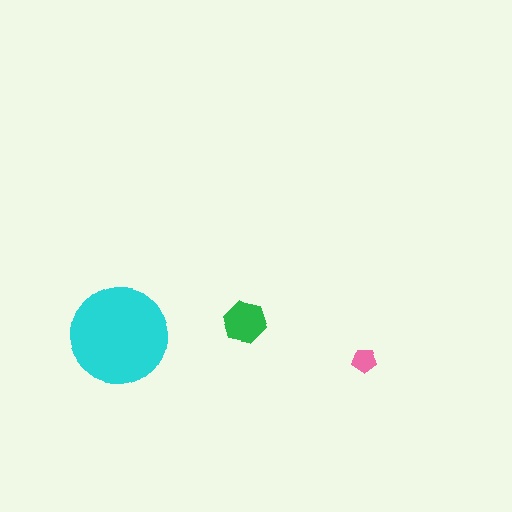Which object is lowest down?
The pink pentagon is bottommost.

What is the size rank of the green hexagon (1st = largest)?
2nd.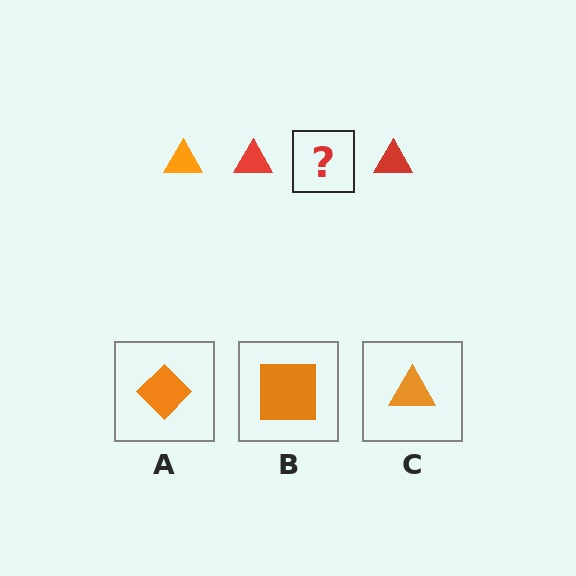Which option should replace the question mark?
Option C.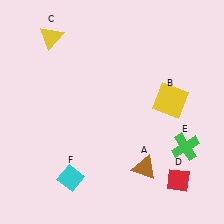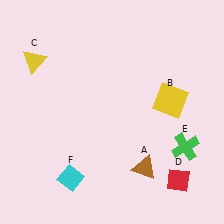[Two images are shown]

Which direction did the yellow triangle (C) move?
The yellow triangle (C) moved down.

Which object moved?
The yellow triangle (C) moved down.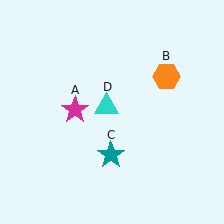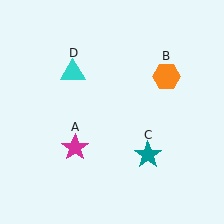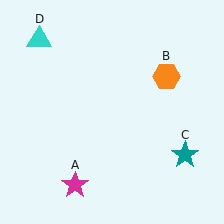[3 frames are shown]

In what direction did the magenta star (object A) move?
The magenta star (object A) moved down.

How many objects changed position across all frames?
3 objects changed position: magenta star (object A), teal star (object C), cyan triangle (object D).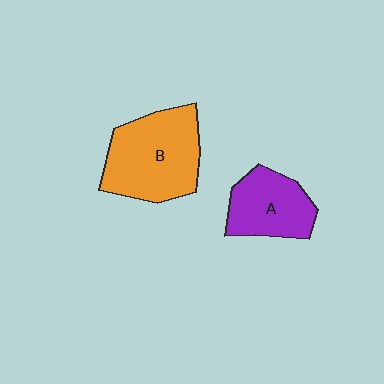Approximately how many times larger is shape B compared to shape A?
Approximately 1.5 times.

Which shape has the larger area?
Shape B (orange).